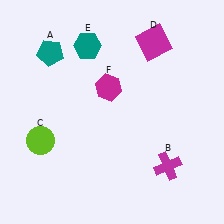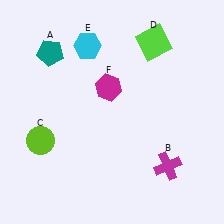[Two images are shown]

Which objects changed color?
D changed from magenta to lime. E changed from teal to cyan.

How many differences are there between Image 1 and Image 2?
There are 2 differences between the two images.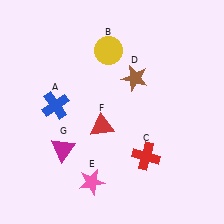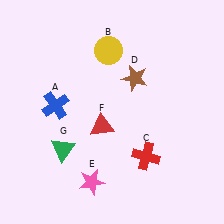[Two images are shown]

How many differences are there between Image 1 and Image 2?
There is 1 difference between the two images.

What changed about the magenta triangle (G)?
In Image 1, G is magenta. In Image 2, it changed to green.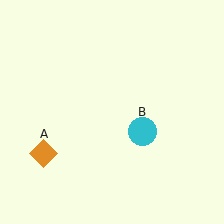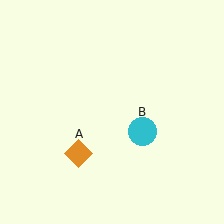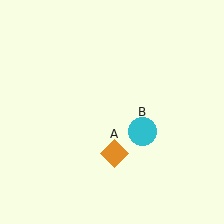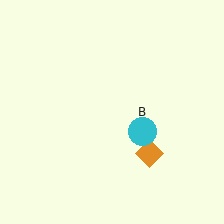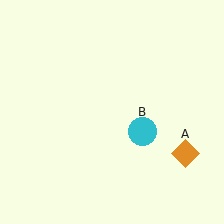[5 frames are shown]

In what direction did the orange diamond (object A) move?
The orange diamond (object A) moved right.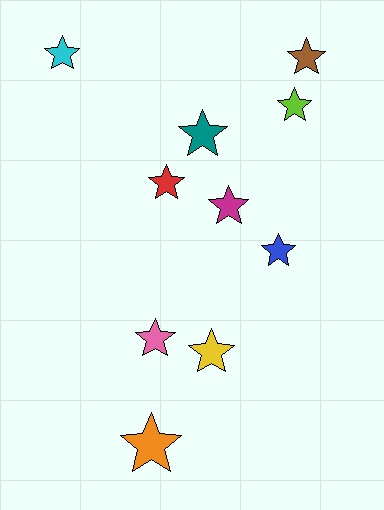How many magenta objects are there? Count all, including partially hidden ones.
There is 1 magenta object.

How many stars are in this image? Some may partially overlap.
There are 10 stars.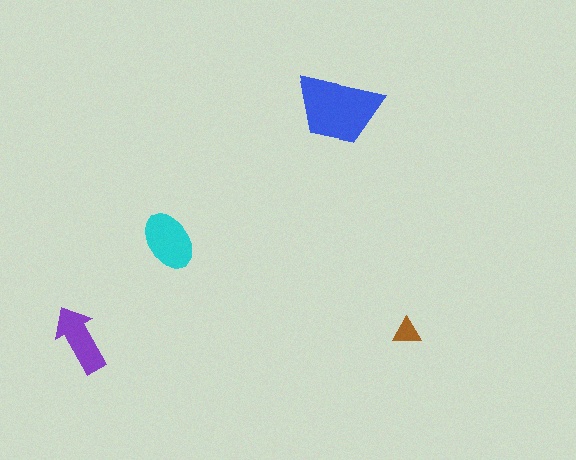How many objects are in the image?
There are 4 objects in the image.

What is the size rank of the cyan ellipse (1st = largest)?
2nd.